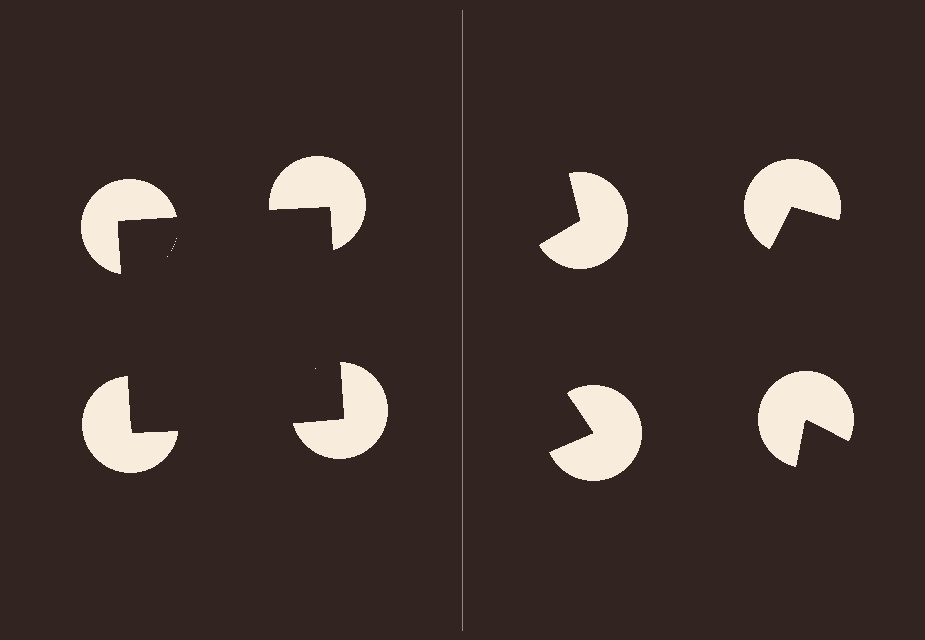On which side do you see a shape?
An illusory square appears on the left side. On the right side the wedge cuts are rotated, so no coherent shape forms.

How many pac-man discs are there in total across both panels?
8 — 4 on each side.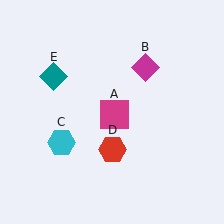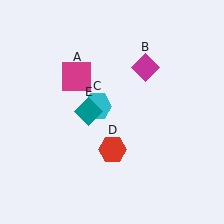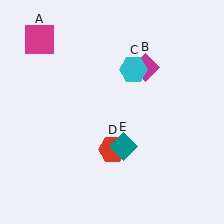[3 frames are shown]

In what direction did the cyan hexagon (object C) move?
The cyan hexagon (object C) moved up and to the right.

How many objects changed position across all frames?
3 objects changed position: magenta square (object A), cyan hexagon (object C), teal diamond (object E).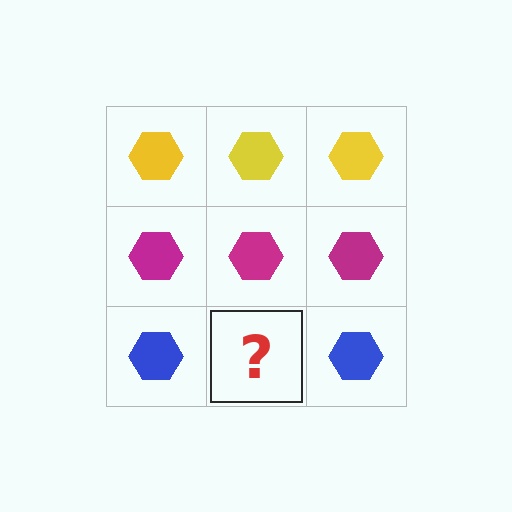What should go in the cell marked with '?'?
The missing cell should contain a blue hexagon.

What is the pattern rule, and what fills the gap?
The rule is that each row has a consistent color. The gap should be filled with a blue hexagon.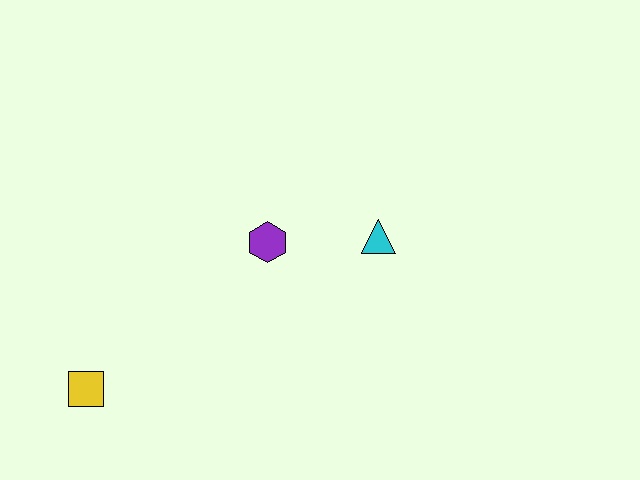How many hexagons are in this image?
There is 1 hexagon.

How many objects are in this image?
There are 3 objects.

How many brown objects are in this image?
There are no brown objects.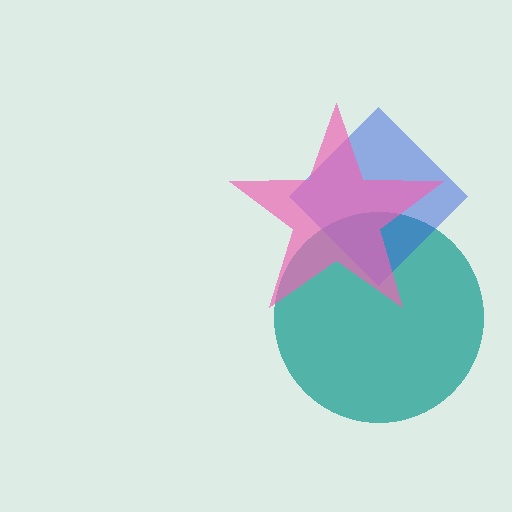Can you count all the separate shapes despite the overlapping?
Yes, there are 3 separate shapes.